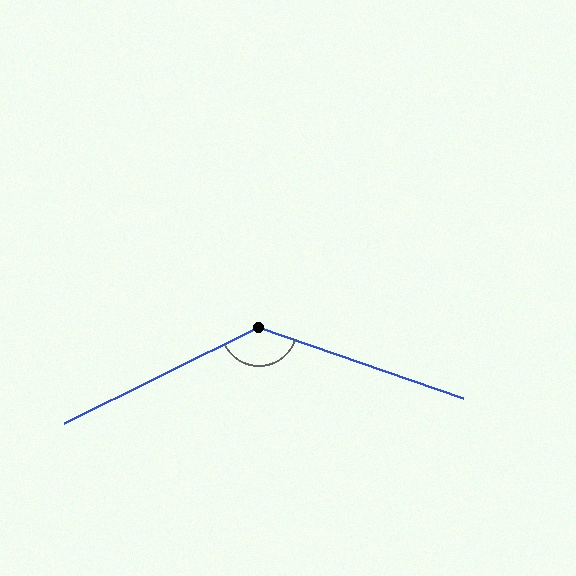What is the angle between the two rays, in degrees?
Approximately 135 degrees.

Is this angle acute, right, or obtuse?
It is obtuse.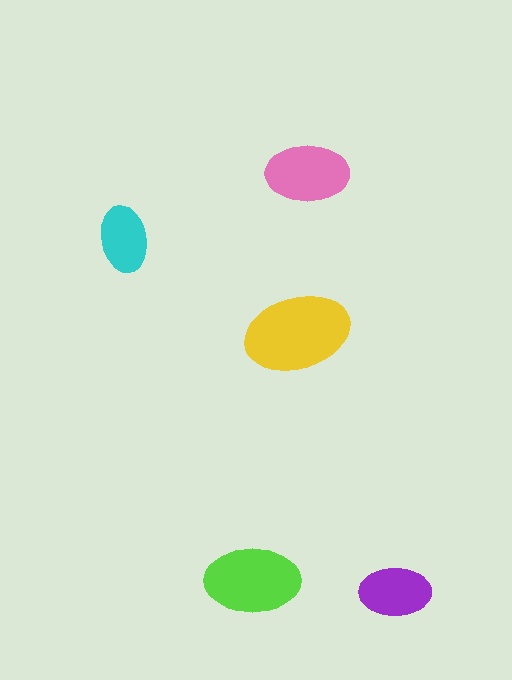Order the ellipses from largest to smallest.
the yellow one, the lime one, the pink one, the purple one, the cyan one.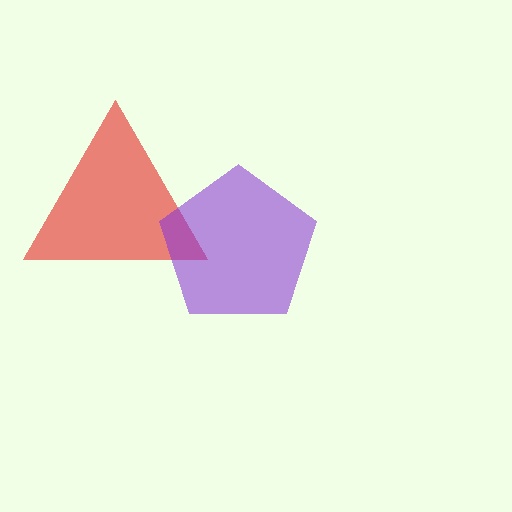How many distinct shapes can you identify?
There are 2 distinct shapes: a red triangle, a purple pentagon.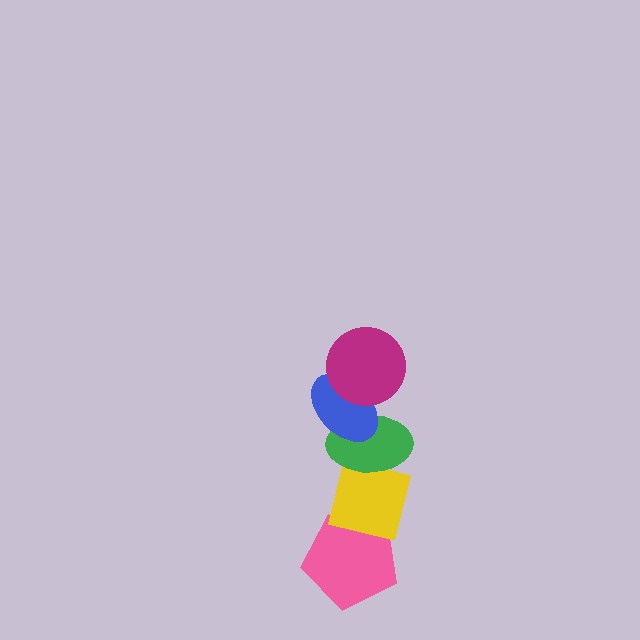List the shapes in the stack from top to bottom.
From top to bottom: the magenta circle, the blue ellipse, the green ellipse, the yellow square, the pink pentagon.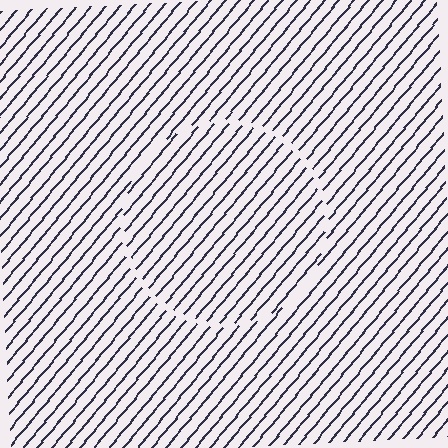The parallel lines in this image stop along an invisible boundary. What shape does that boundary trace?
An illusory circle. The interior of the shape contains the same grating, shifted by half a period — the contour is defined by the phase discontinuity where line-ends from the inner and outer gratings abut.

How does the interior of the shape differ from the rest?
The interior of the shape contains the same grating, shifted by half a period — the contour is defined by the phase discontinuity where line-ends from the inner and outer gratings abut.